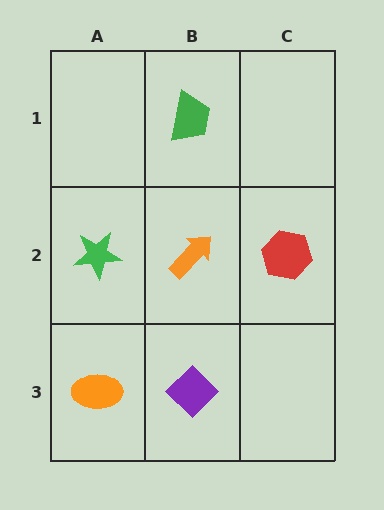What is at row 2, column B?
An orange arrow.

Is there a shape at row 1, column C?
No, that cell is empty.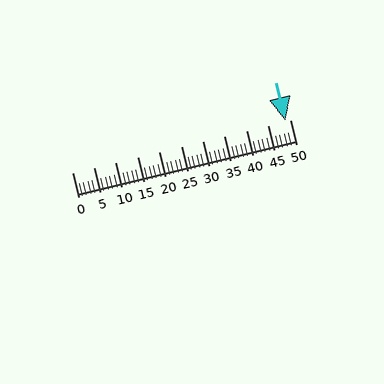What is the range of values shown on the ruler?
The ruler shows values from 0 to 50.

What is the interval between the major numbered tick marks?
The major tick marks are spaced 5 units apart.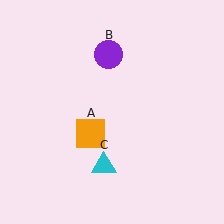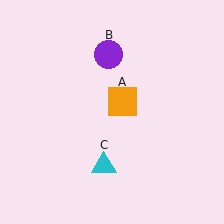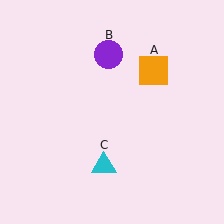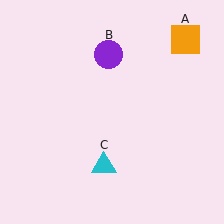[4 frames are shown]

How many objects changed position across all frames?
1 object changed position: orange square (object A).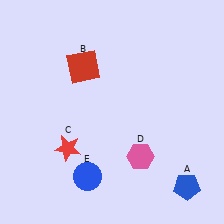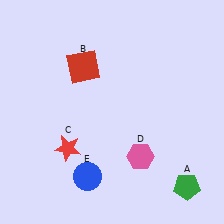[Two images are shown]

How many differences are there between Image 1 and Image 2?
There is 1 difference between the two images.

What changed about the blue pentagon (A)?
In Image 1, A is blue. In Image 2, it changed to green.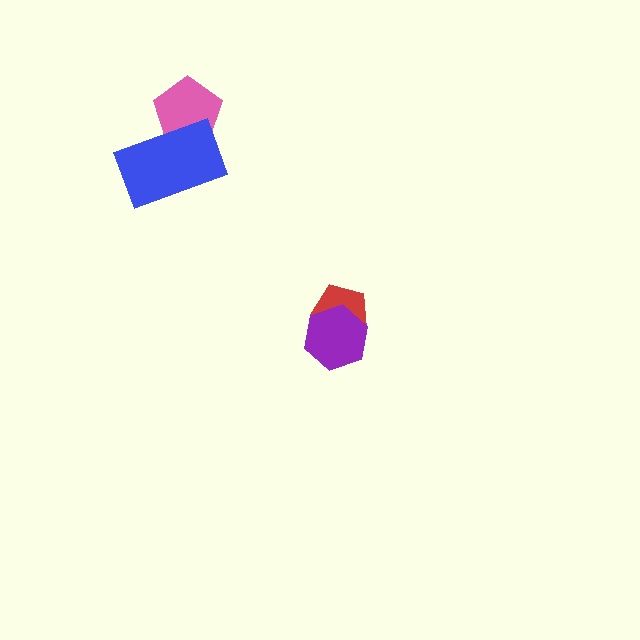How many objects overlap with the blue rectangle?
1 object overlaps with the blue rectangle.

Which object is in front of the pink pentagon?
The blue rectangle is in front of the pink pentagon.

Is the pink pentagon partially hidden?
Yes, it is partially covered by another shape.